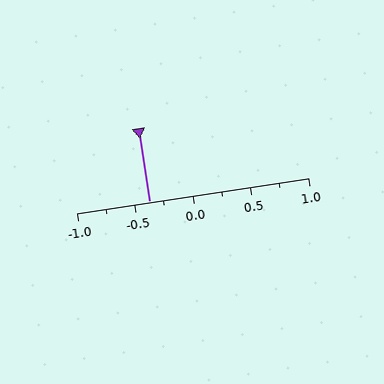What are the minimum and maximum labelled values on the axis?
The axis runs from -1.0 to 1.0.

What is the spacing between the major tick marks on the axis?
The major ticks are spaced 0.5 apart.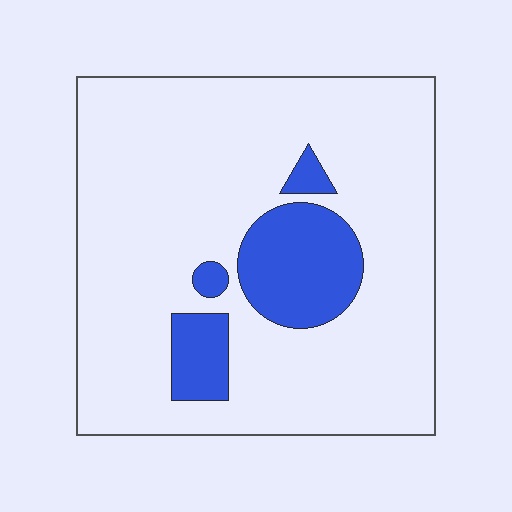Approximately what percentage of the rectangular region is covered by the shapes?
Approximately 15%.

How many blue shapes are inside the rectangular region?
4.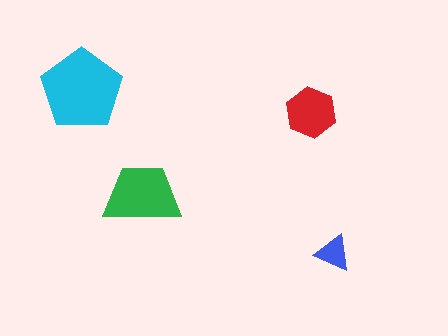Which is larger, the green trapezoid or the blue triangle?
The green trapezoid.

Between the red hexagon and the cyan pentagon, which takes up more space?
The cyan pentagon.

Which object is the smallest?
The blue triangle.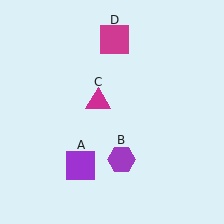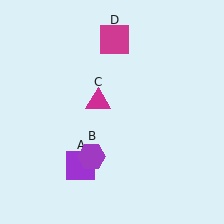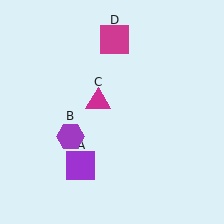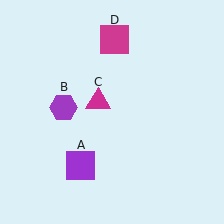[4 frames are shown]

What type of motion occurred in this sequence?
The purple hexagon (object B) rotated clockwise around the center of the scene.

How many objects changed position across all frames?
1 object changed position: purple hexagon (object B).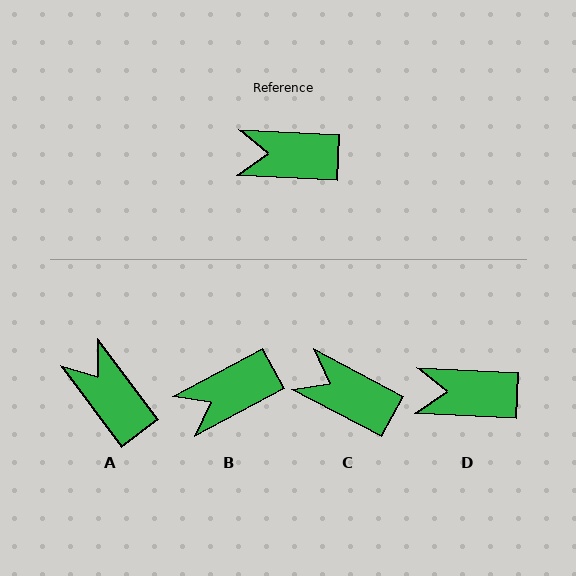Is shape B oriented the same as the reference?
No, it is off by about 31 degrees.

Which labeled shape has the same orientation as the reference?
D.